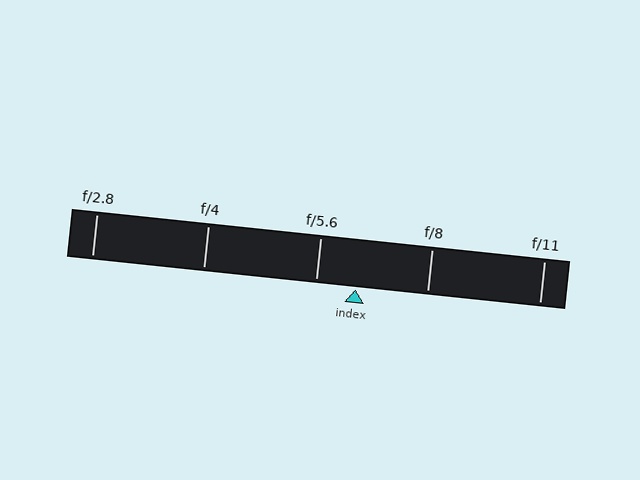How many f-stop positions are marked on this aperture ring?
There are 5 f-stop positions marked.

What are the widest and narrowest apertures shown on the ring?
The widest aperture shown is f/2.8 and the narrowest is f/11.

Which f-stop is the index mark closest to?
The index mark is closest to f/5.6.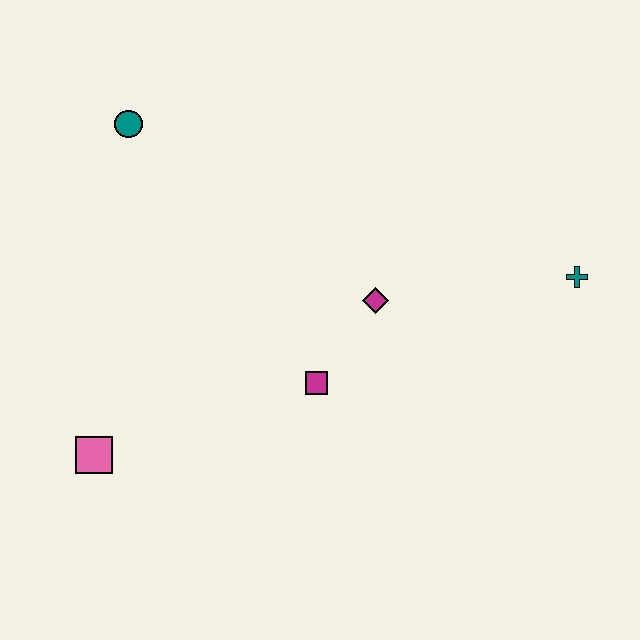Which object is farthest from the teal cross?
The pink square is farthest from the teal cross.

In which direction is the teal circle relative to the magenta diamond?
The teal circle is to the left of the magenta diamond.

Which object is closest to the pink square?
The magenta square is closest to the pink square.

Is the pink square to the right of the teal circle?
No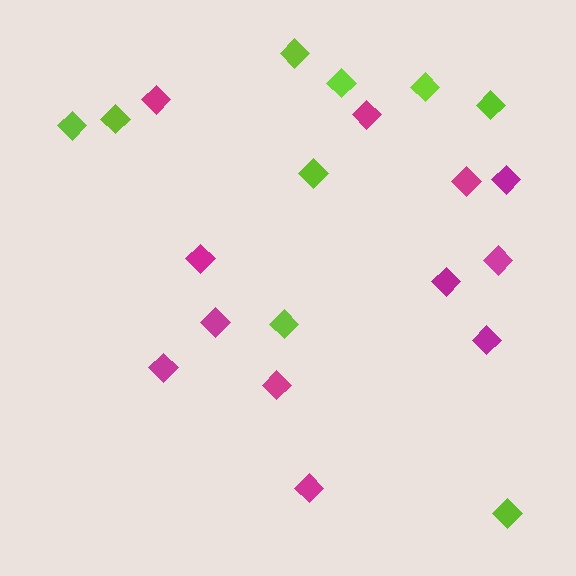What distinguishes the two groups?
There are 2 groups: one group of magenta diamonds (12) and one group of lime diamonds (9).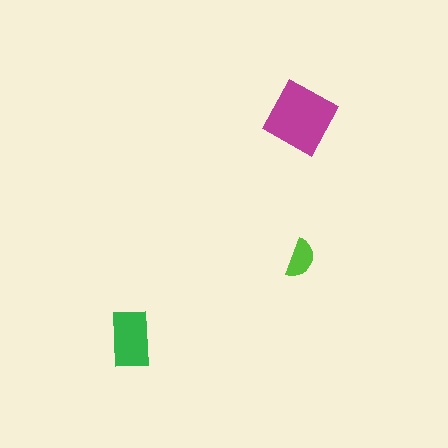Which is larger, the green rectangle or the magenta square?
The magenta square.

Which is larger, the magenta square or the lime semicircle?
The magenta square.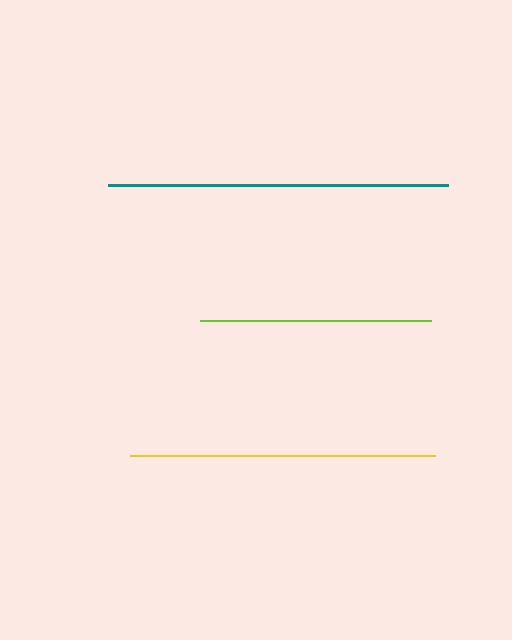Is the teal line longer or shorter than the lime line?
The teal line is longer than the lime line.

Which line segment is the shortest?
The lime line is the shortest at approximately 231 pixels.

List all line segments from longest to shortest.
From longest to shortest: teal, yellow, lime.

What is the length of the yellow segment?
The yellow segment is approximately 304 pixels long.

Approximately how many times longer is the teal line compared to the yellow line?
The teal line is approximately 1.1 times the length of the yellow line.